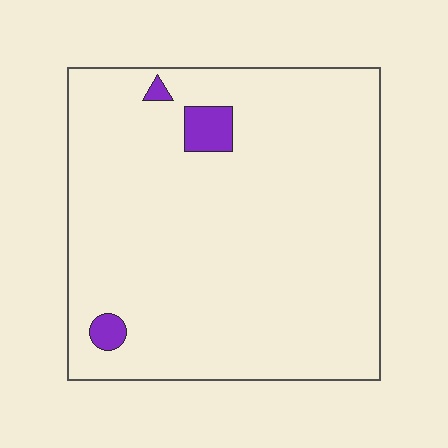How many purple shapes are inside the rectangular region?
3.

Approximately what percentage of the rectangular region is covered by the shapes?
Approximately 5%.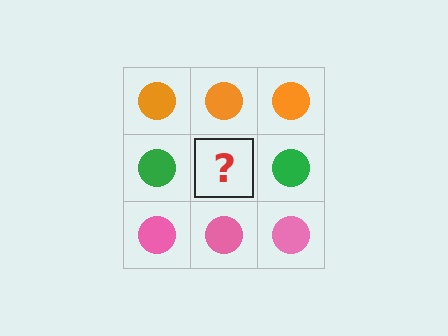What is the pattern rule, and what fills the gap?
The rule is that each row has a consistent color. The gap should be filled with a green circle.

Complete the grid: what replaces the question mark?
The question mark should be replaced with a green circle.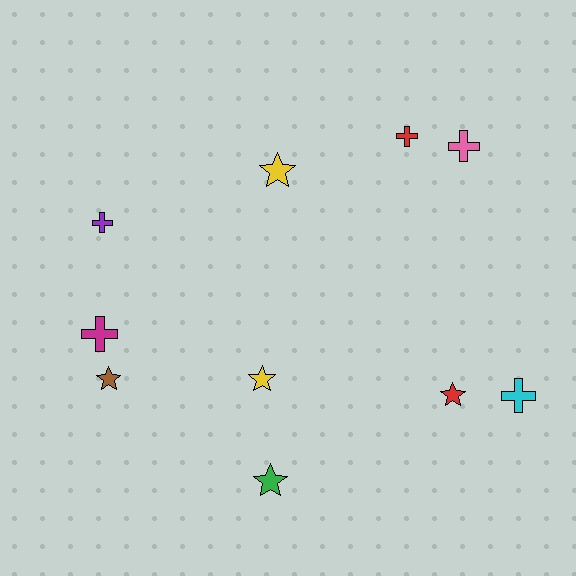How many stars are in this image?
There are 5 stars.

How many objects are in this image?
There are 10 objects.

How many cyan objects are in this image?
There is 1 cyan object.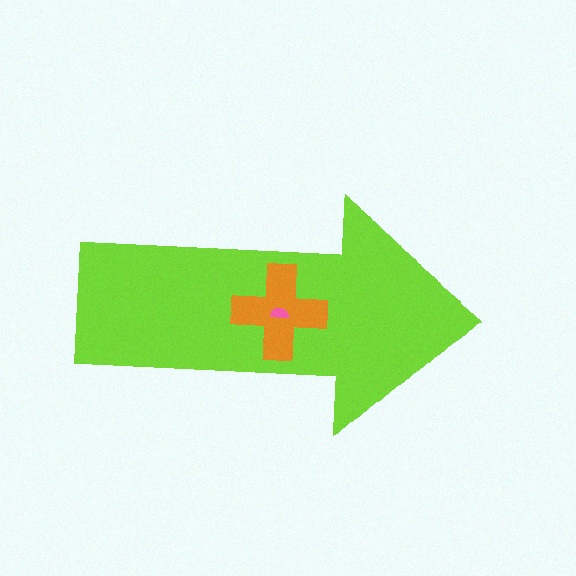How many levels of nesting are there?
3.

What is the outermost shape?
The lime arrow.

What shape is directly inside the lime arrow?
The orange cross.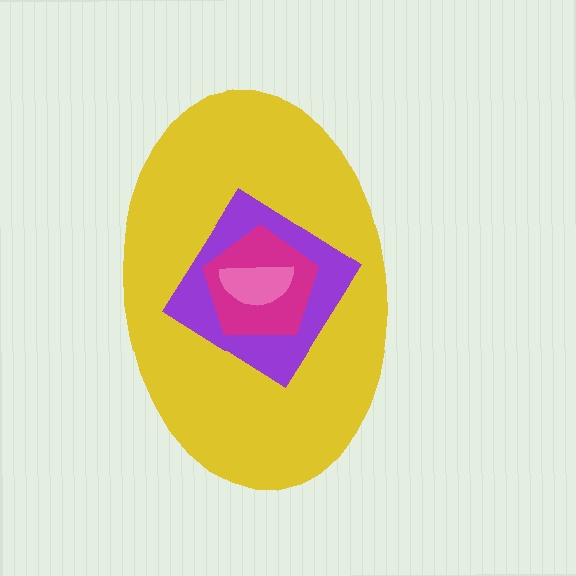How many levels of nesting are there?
4.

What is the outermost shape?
The yellow ellipse.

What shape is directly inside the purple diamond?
The magenta pentagon.